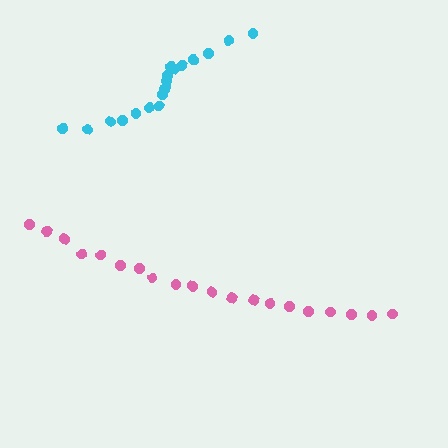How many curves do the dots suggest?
There are 2 distinct paths.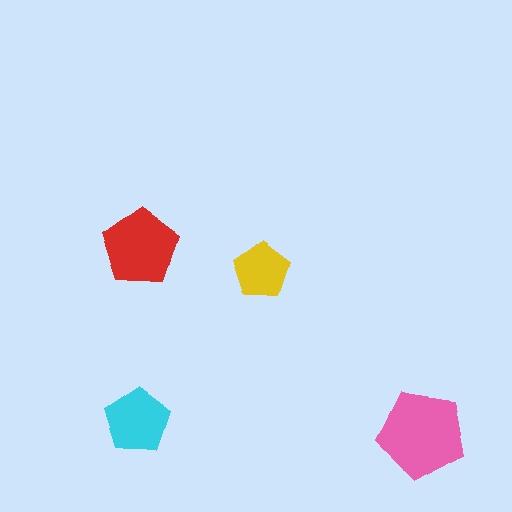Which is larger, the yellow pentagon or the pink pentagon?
The pink one.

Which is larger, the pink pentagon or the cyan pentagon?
The pink one.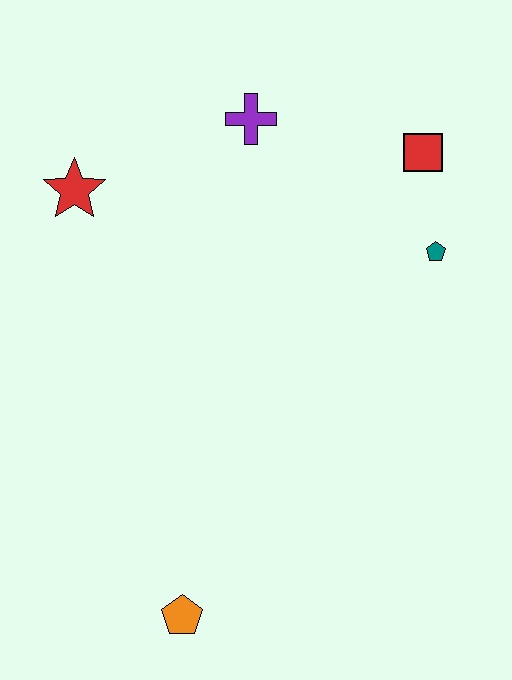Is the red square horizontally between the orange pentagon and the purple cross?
No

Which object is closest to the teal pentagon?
The red square is closest to the teal pentagon.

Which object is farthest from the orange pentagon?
The red square is farthest from the orange pentagon.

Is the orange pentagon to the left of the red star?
No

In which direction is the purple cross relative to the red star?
The purple cross is to the right of the red star.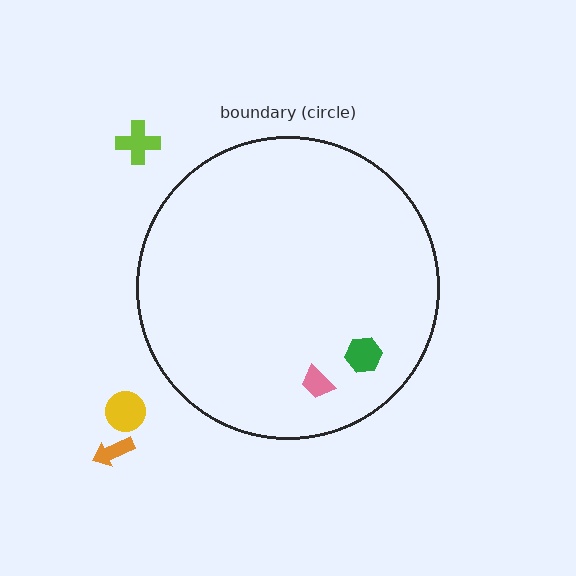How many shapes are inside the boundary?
2 inside, 3 outside.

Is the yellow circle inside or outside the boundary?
Outside.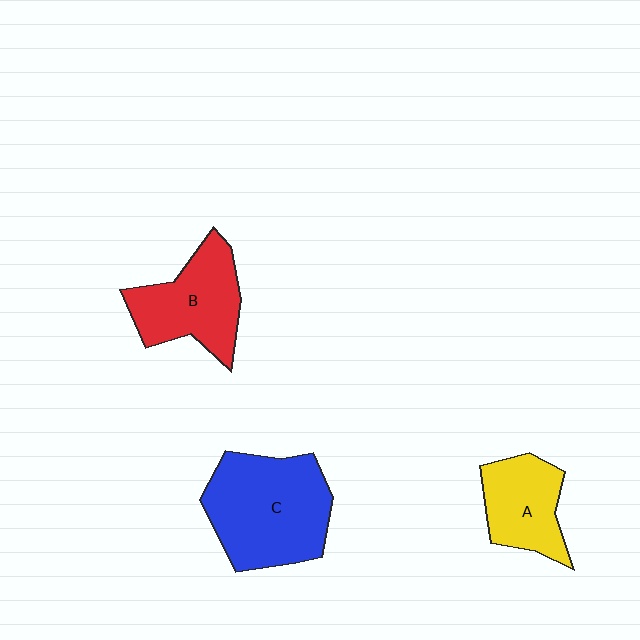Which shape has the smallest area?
Shape A (yellow).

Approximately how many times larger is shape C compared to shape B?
Approximately 1.4 times.